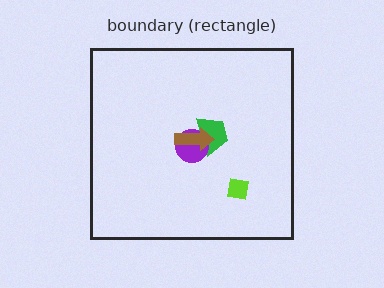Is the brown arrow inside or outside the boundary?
Inside.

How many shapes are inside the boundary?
4 inside, 0 outside.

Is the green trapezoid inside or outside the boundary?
Inside.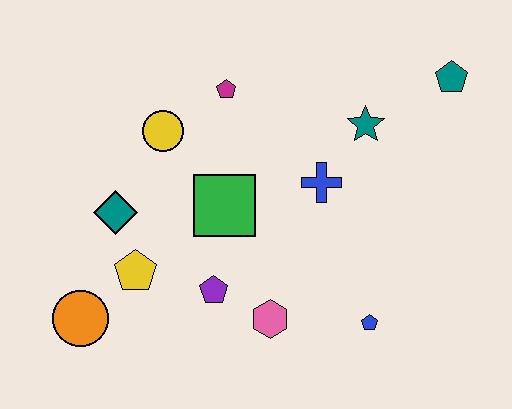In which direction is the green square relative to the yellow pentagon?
The green square is to the right of the yellow pentagon.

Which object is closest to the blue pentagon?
The pink hexagon is closest to the blue pentagon.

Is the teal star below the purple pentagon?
No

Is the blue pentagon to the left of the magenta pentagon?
No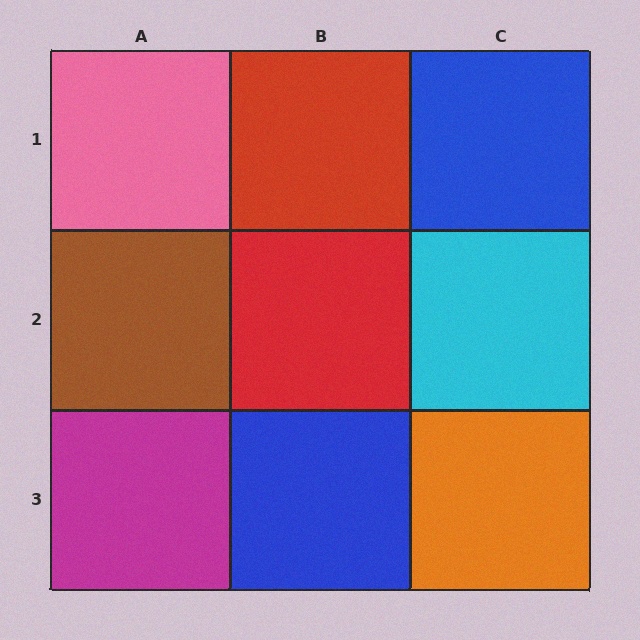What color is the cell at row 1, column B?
Red.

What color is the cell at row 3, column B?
Blue.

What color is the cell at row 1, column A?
Pink.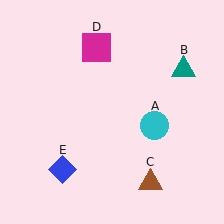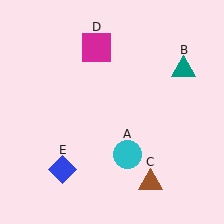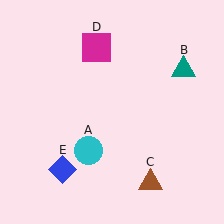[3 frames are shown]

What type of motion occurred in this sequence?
The cyan circle (object A) rotated clockwise around the center of the scene.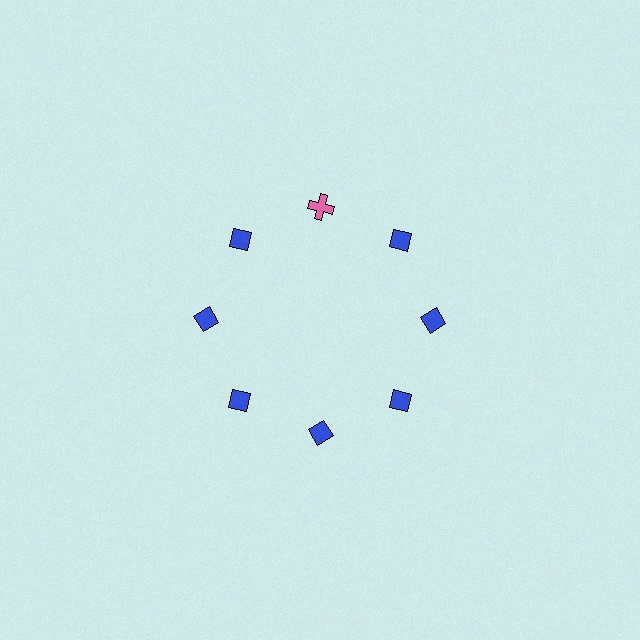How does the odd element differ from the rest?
It differs in both color (pink instead of blue) and shape (cross instead of diamond).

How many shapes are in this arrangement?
There are 8 shapes arranged in a ring pattern.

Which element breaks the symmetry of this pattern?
The pink cross at roughly the 12 o'clock position breaks the symmetry. All other shapes are blue diamonds.